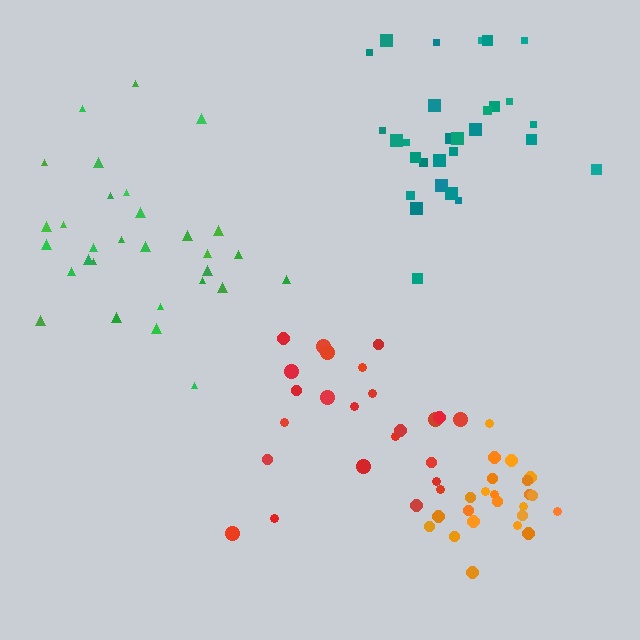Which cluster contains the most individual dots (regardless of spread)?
Green (30).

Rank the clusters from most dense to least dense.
orange, teal, green, red.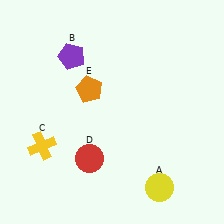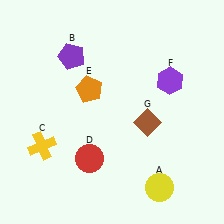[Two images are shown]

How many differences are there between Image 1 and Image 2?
There are 2 differences between the two images.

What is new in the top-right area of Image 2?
A purple hexagon (F) was added in the top-right area of Image 2.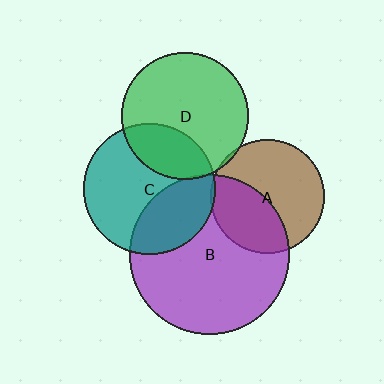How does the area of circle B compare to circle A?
Approximately 2.0 times.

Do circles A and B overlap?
Yes.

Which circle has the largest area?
Circle B (purple).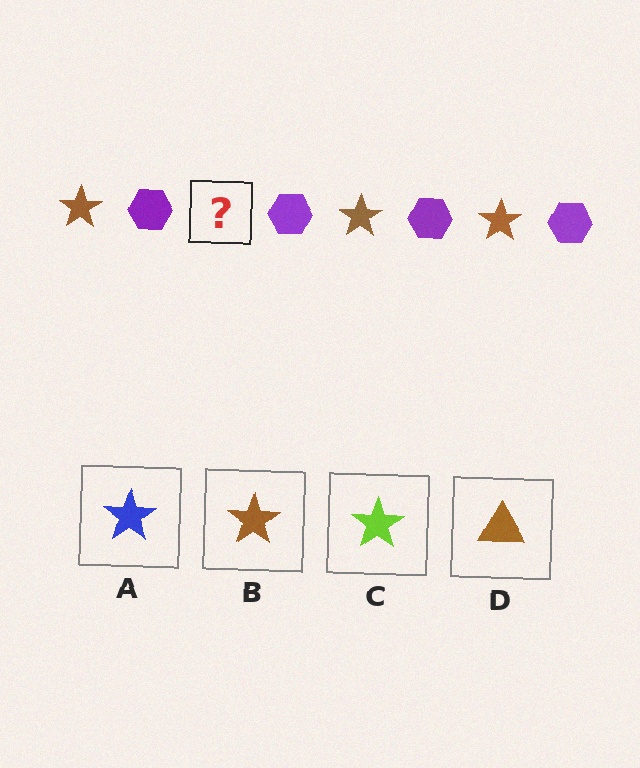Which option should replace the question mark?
Option B.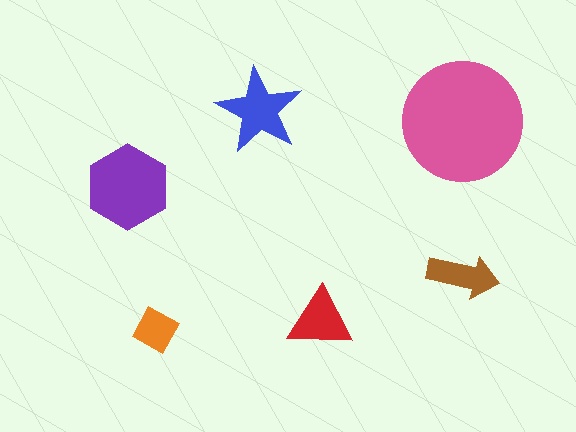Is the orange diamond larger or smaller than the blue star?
Smaller.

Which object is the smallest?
The orange diamond.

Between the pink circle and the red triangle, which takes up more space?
The pink circle.